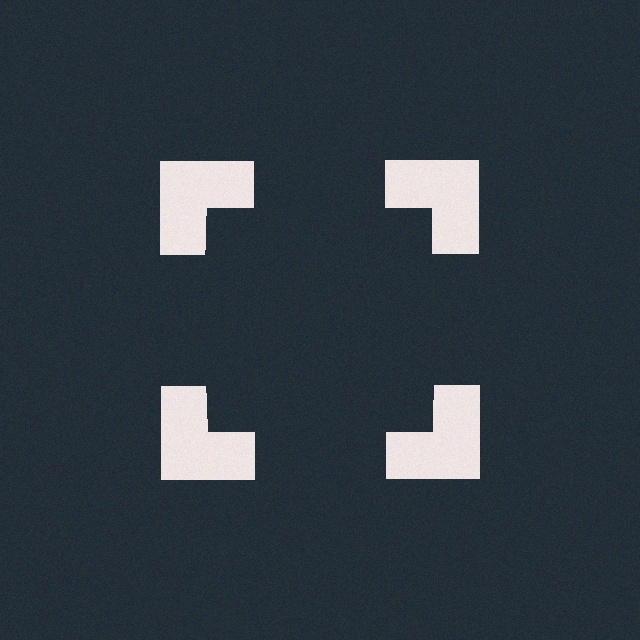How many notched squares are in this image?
There are 4 — one at each vertex of the illusory square.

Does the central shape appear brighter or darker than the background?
It typically appears slightly darker than the background, even though no actual brightness change is drawn.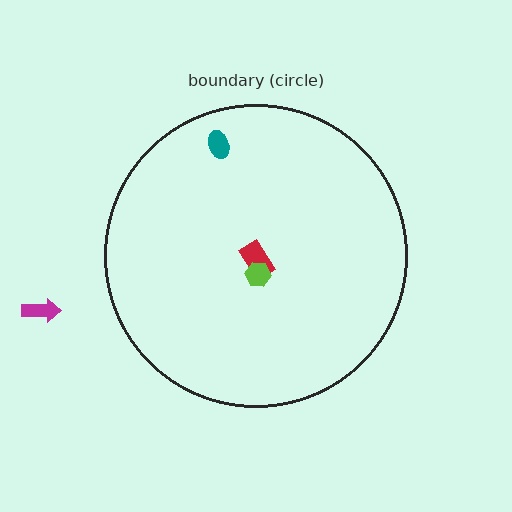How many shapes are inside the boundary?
3 inside, 1 outside.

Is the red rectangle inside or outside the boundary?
Inside.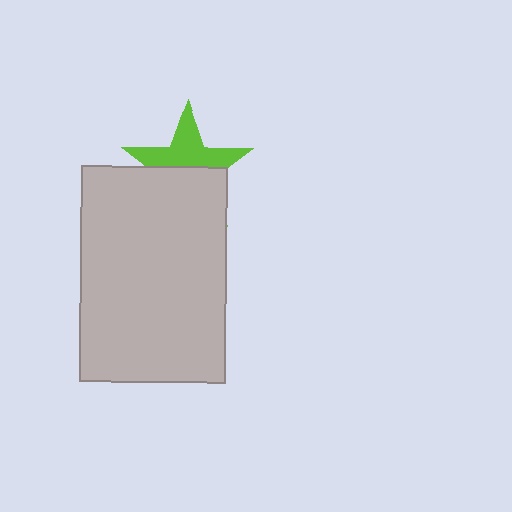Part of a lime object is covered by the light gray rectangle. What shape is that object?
It is a star.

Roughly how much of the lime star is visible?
About half of it is visible (roughly 51%).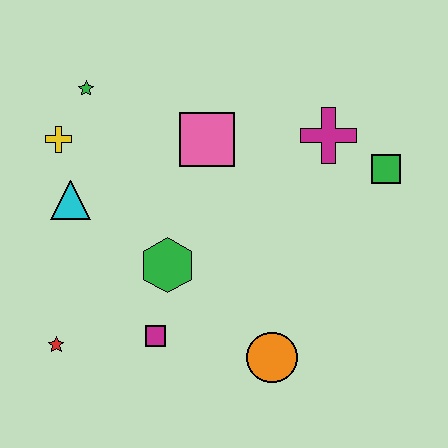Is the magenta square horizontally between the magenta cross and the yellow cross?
Yes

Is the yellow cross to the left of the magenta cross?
Yes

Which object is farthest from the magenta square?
The green square is farthest from the magenta square.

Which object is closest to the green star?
The yellow cross is closest to the green star.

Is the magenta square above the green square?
No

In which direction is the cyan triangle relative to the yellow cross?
The cyan triangle is below the yellow cross.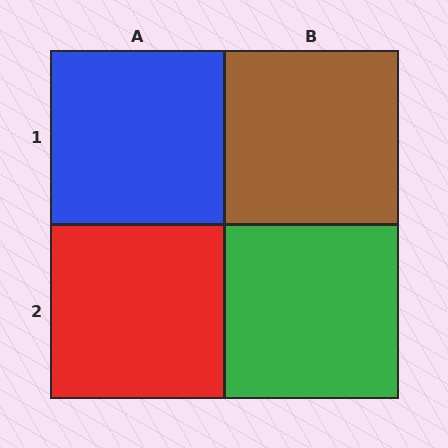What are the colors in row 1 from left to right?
Blue, brown.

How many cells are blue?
1 cell is blue.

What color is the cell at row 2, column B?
Green.